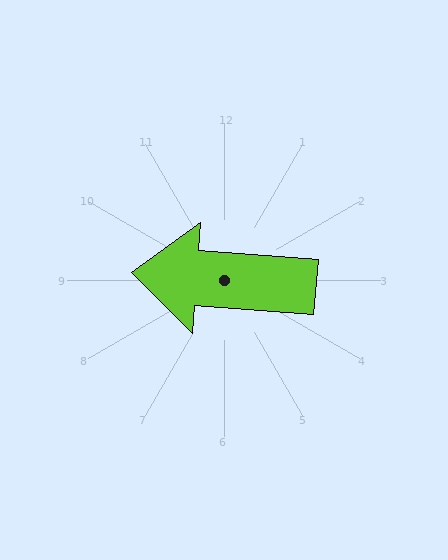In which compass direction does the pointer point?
West.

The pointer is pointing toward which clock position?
Roughly 9 o'clock.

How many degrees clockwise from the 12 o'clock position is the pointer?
Approximately 274 degrees.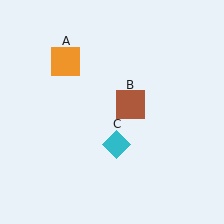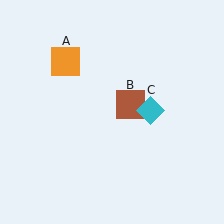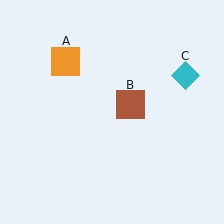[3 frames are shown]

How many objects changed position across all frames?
1 object changed position: cyan diamond (object C).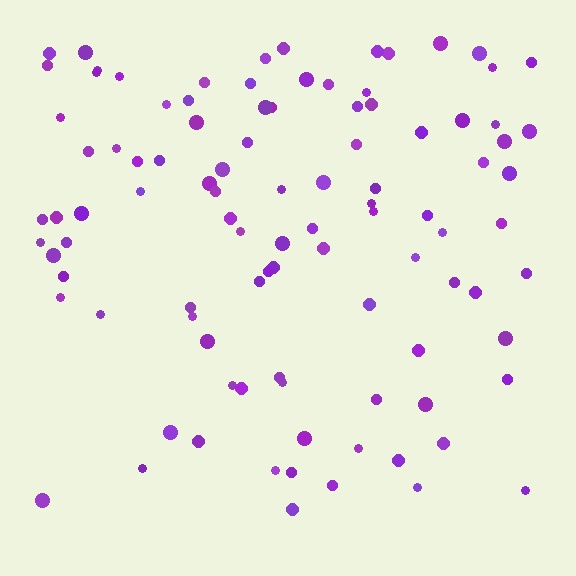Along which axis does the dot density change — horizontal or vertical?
Vertical.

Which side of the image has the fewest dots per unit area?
The bottom.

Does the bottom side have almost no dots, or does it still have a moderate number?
Still a moderate number, just noticeably fewer than the top.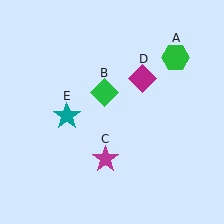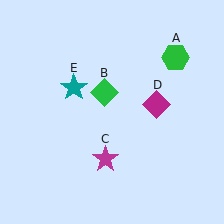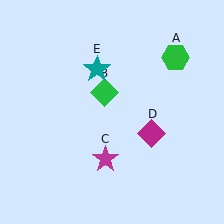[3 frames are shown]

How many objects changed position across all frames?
2 objects changed position: magenta diamond (object D), teal star (object E).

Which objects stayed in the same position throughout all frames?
Green hexagon (object A) and green diamond (object B) and magenta star (object C) remained stationary.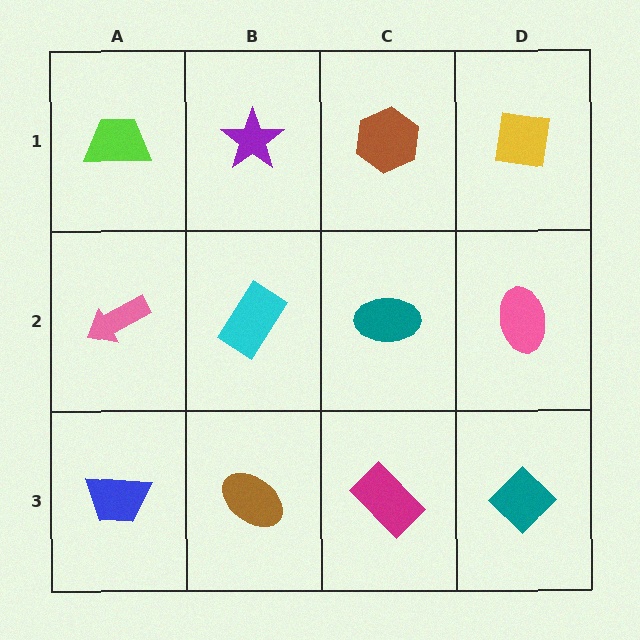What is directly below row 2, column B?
A brown ellipse.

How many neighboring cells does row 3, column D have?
2.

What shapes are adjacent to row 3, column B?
A cyan rectangle (row 2, column B), a blue trapezoid (row 3, column A), a magenta rectangle (row 3, column C).